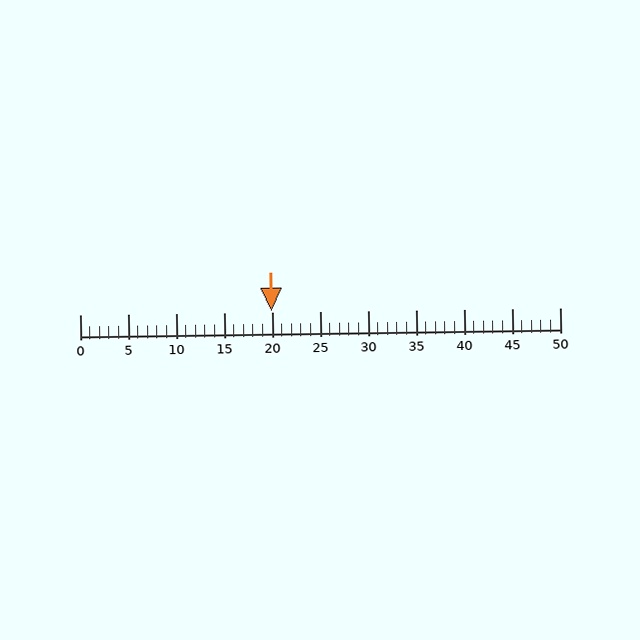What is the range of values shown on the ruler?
The ruler shows values from 0 to 50.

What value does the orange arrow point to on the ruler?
The orange arrow points to approximately 20.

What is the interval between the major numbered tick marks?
The major tick marks are spaced 5 units apart.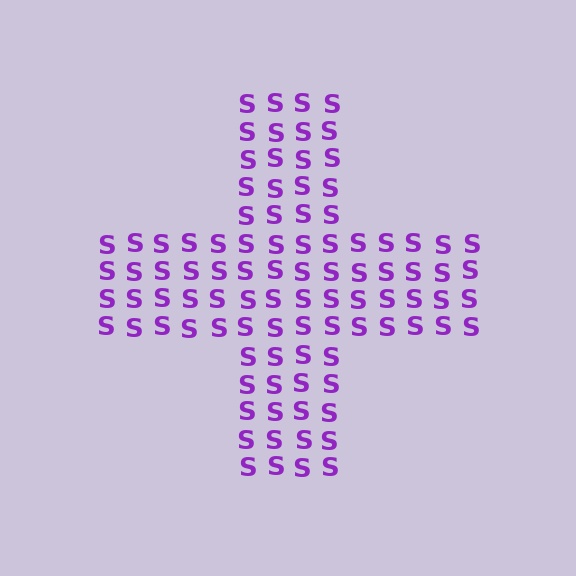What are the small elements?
The small elements are letter S's.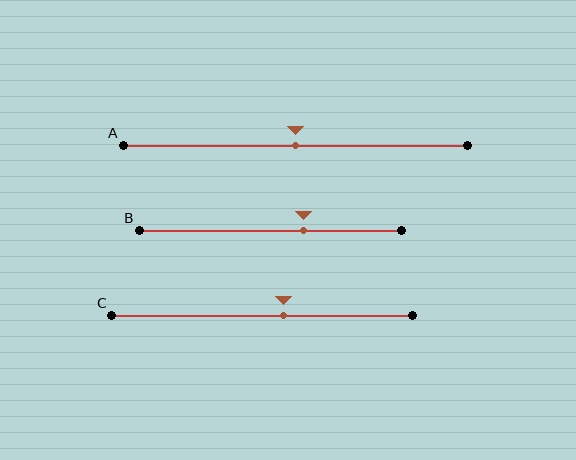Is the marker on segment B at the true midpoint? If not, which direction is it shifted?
No, the marker on segment B is shifted to the right by about 13% of the segment length.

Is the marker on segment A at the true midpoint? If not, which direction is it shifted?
Yes, the marker on segment A is at the true midpoint.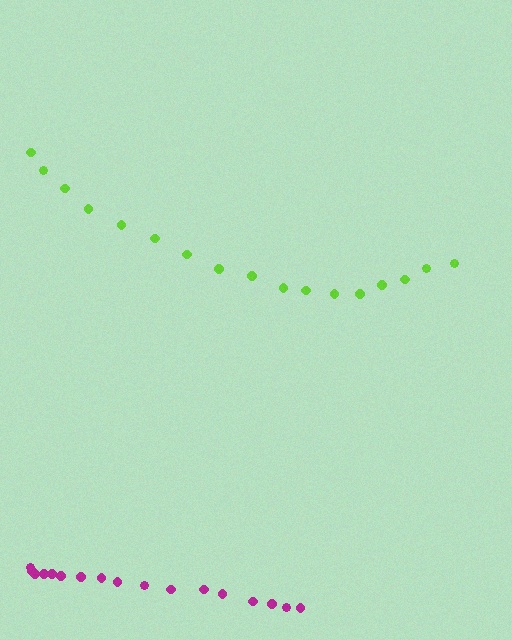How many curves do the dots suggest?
There are 2 distinct paths.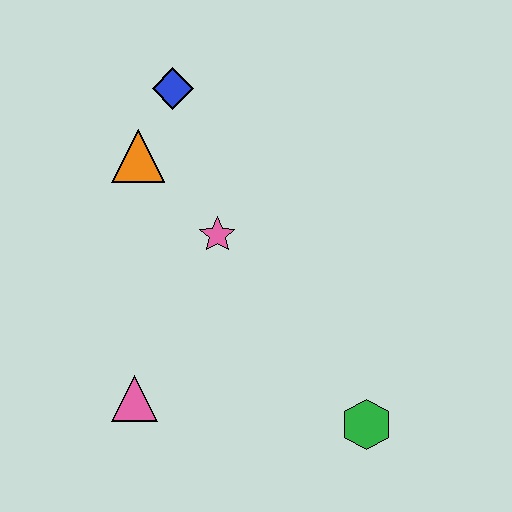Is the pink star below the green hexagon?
No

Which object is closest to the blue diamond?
The orange triangle is closest to the blue diamond.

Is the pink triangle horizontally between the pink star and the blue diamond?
No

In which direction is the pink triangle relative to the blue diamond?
The pink triangle is below the blue diamond.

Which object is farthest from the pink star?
The green hexagon is farthest from the pink star.